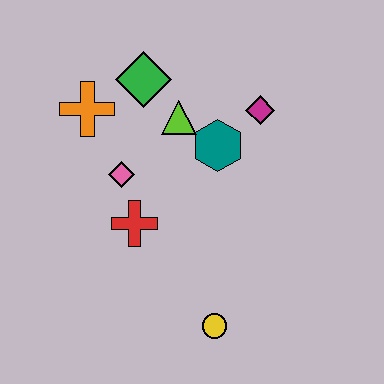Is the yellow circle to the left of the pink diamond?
No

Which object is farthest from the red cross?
The magenta diamond is farthest from the red cross.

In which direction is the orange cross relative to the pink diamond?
The orange cross is above the pink diamond.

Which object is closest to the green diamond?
The lime triangle is closest to the green diamond.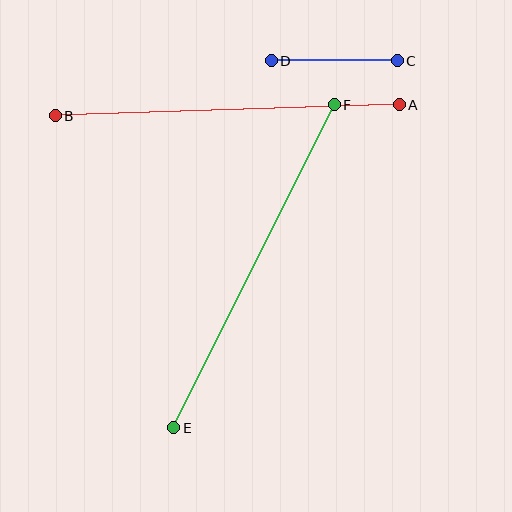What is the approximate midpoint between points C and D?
The midpoint is at approximately (334, 61) pixels.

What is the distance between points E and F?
The distance is approximately 361 pixels.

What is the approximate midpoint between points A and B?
The midpoint is at approximately (227, 110) pixels.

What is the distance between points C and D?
The distance is approximately 126 pixels.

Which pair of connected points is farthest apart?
Points E and F are farthest apart.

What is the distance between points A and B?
The distance is approximately 344 pixels.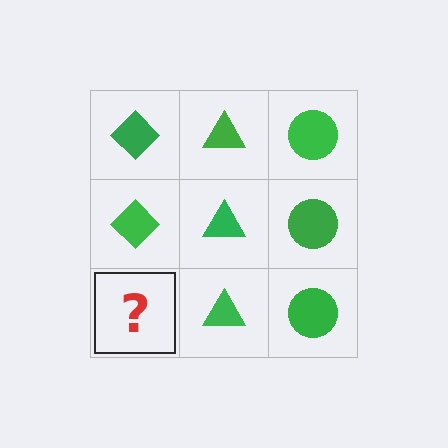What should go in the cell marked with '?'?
The missing cell should contain a green diamond.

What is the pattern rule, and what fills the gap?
The rule is that each column has a consistent shape. The gap should be filled with a green diamond.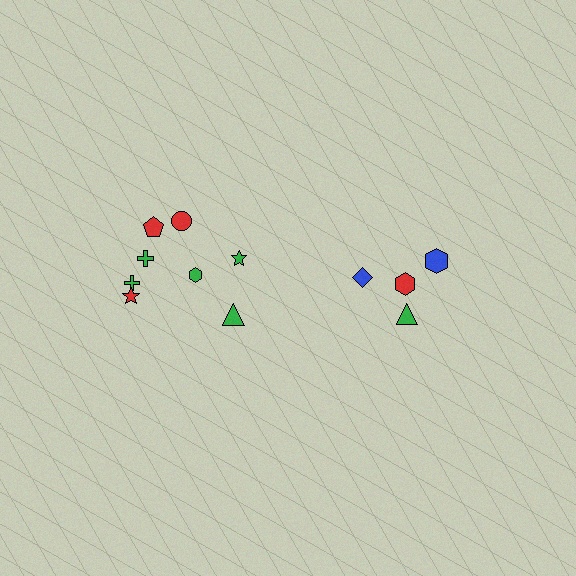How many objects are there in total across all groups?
There are 12 objects.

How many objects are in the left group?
There are 8 objects.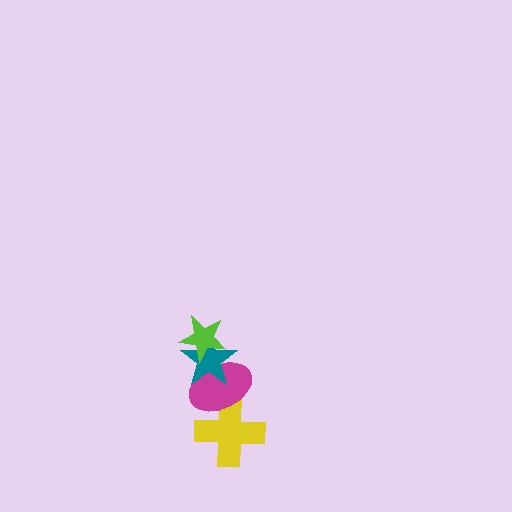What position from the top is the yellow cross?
The yellow cross is 4th from the top.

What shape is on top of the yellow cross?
The magenta ellipse is on top of the yellow cross.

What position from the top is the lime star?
The lime star is 1st from the top.